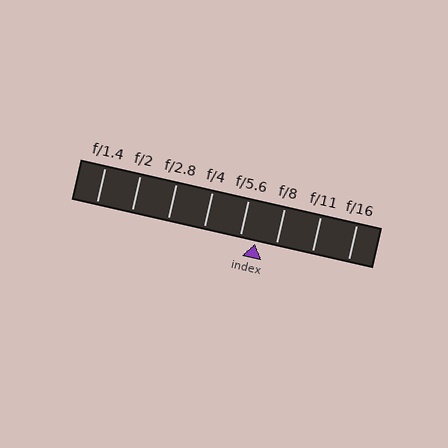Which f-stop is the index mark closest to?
The index mark is closest to f/5.6.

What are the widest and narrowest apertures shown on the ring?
The widest aperture shown is f/1.4 and the narrowest is f/16.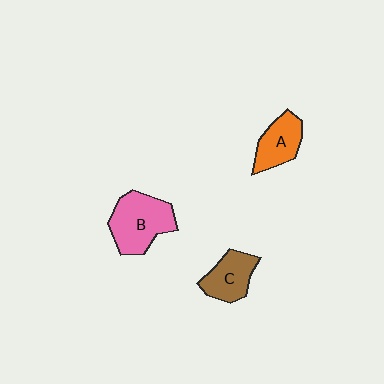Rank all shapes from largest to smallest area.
From largest to smallest: B (pink), C (brown), A (orange).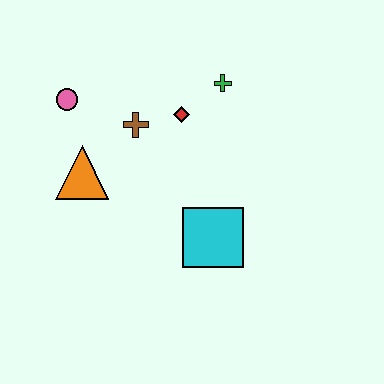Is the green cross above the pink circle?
Yes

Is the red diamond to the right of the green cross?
No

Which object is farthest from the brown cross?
The cyan square is farthest from the brown cross.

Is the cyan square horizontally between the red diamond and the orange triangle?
No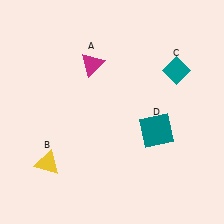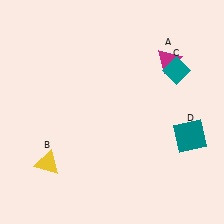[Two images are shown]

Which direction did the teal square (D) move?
The teal square (D) moved right.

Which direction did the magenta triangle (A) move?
The magenta triangle (A) moved right.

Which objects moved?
The objects that moved are: the magenta triangle (A), the teal square (D).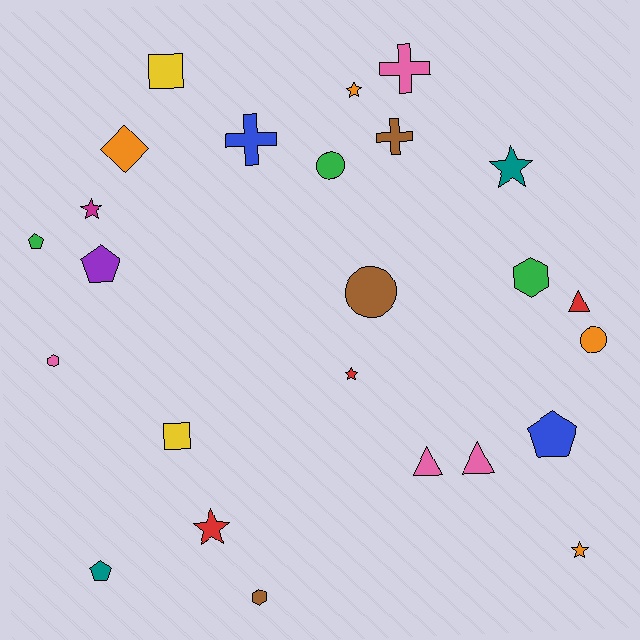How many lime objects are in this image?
There are no lime objects.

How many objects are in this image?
There are 25 objects.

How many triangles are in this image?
There are 3 triangles.